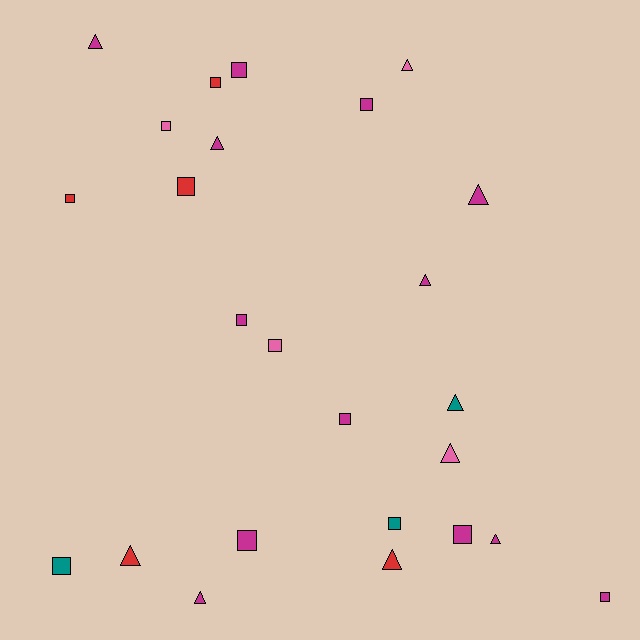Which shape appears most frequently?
Square, with 14 objects.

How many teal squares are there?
There are 2 teal squares.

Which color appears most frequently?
Magenta, with 13 objects.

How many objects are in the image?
There are 25 objects.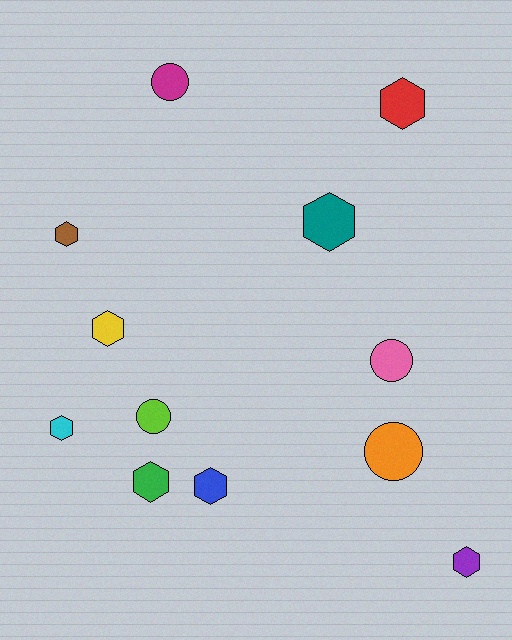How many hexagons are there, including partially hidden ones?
There are 8 hexagons.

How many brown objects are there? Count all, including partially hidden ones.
There is 1 brown object.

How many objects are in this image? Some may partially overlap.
There are 12 objects.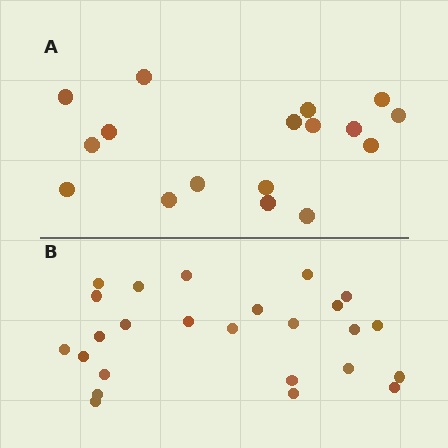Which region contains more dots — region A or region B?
Region B (the bottom region) has more dots.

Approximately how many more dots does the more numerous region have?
Region B has roughly 8 or so more dots than region A.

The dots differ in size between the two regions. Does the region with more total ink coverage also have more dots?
No. Region A has more total ink coverage because its dots are larger, but region B actually contains more individual dots. Total area can be misleading — the number of items is what matters here.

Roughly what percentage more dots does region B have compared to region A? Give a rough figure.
About 45% more.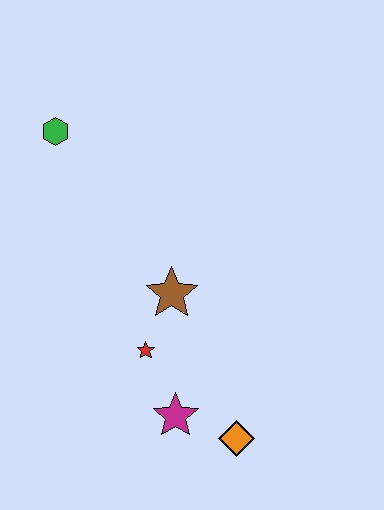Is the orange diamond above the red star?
No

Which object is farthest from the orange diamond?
The green hexagon is farthest from the orange diamond.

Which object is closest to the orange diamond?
The magenta star is closest to the orange diamond.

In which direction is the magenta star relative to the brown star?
The magenta star is below the brown star.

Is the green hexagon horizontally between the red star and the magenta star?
No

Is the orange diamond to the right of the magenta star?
Yes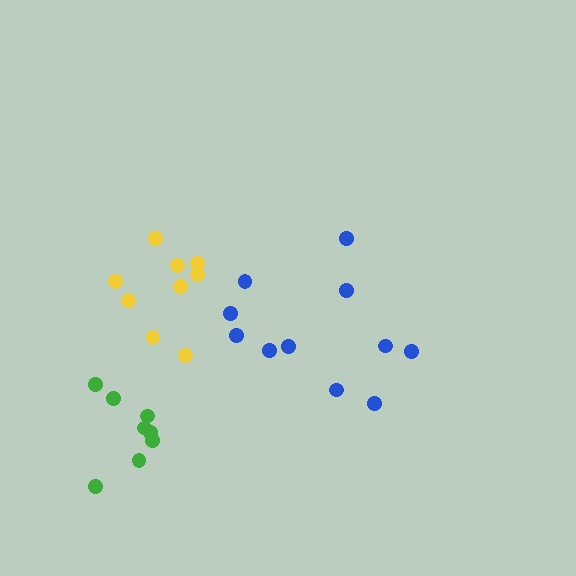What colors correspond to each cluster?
The clusters are colored: blue, yellow, green.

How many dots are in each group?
Group 1: 11 dots, Group 2: 9 dots, Group 3: 8 dots (28 total).